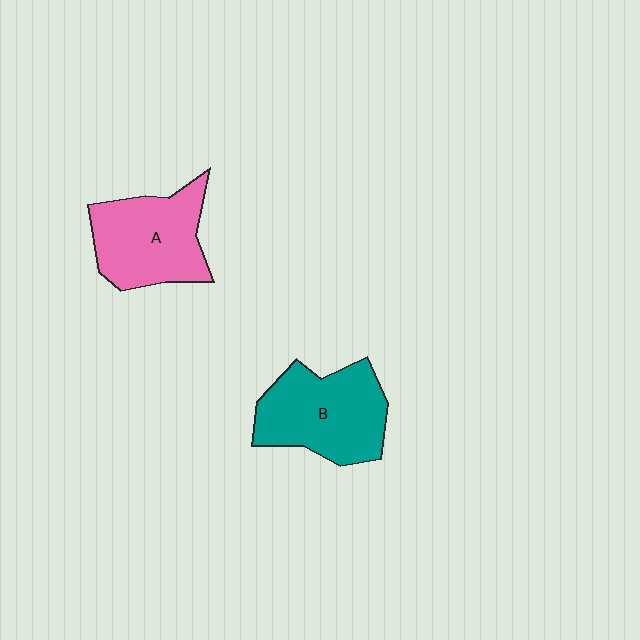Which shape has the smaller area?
Shape A (pink).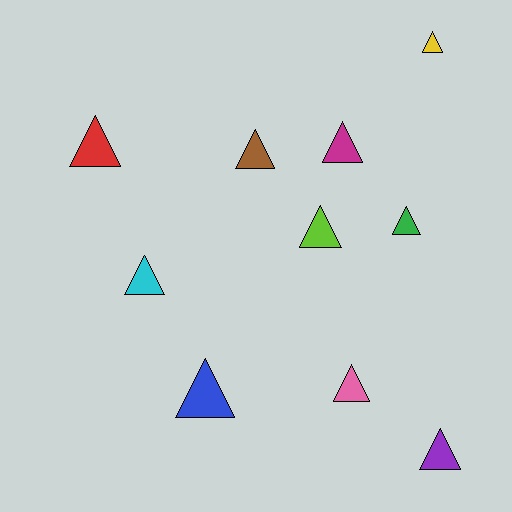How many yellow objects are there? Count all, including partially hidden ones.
There is 1 yellow object.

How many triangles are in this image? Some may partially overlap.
There are 10 triangles.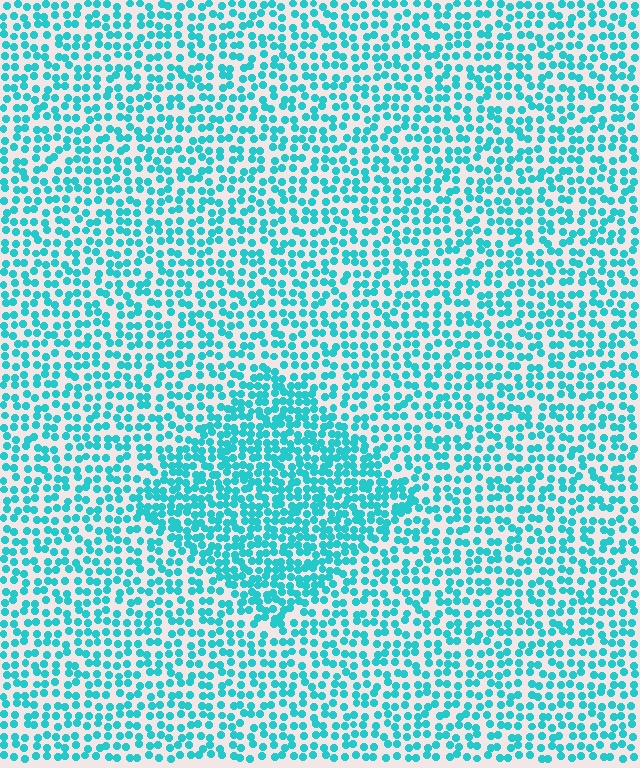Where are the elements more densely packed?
The elements are more densely packed inside the diamond boundary.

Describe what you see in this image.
The image contains small cyan elements arranged at two different densities. A diamond-shaped region is visible where the elements are more densely packed than the surrounding area.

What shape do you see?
I see a diamond.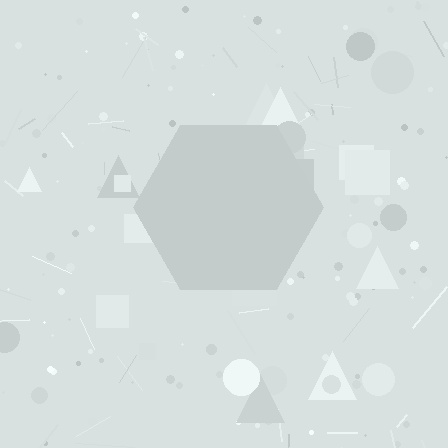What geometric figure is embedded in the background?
A hexagon is embedded in the background.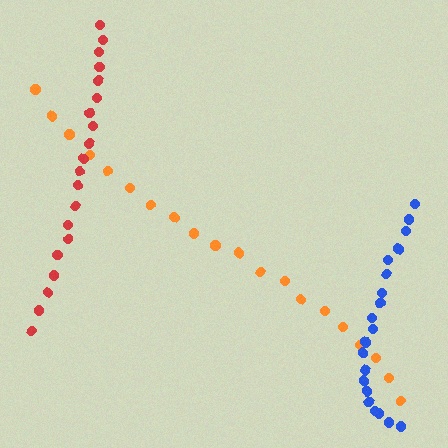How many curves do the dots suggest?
There are 3 distinct paths.